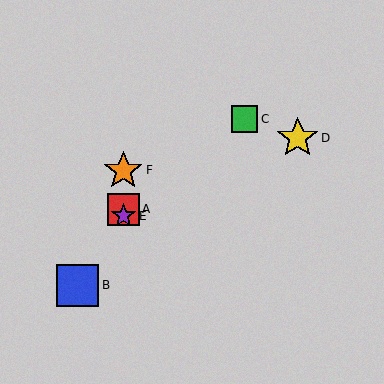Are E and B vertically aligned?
No, E is at x≈123 and B is at x≈78.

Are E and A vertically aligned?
Yes, both are at x≈123.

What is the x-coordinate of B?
Object B is at x≈78.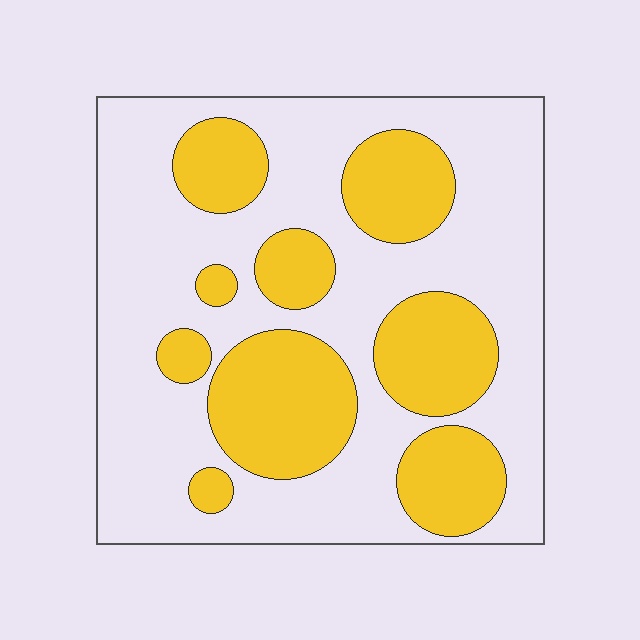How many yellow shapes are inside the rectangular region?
9.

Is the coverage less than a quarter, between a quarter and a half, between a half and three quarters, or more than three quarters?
Between a quarter and a half.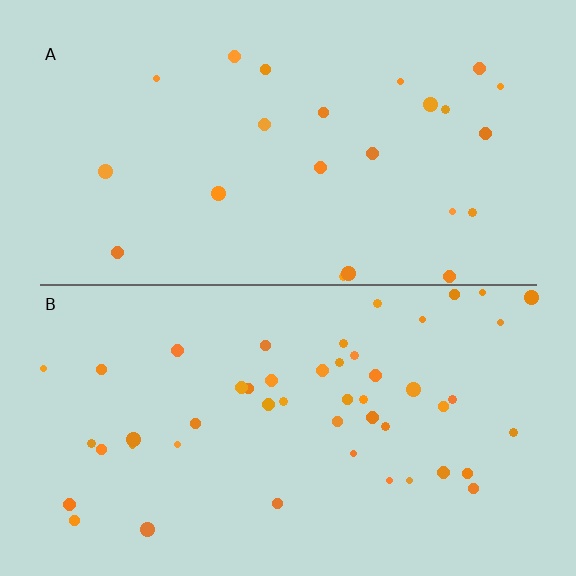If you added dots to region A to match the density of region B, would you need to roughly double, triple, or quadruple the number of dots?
Approximately double.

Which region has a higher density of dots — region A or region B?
B (the bottom).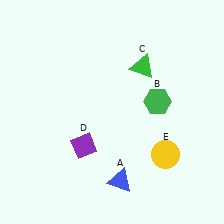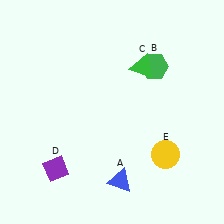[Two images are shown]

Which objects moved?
The objects that moved are: the green hexagon (B), the purple diamond (D).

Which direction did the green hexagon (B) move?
The green hexagon (B) moved up.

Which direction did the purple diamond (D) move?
The purple diamond (D) moved left.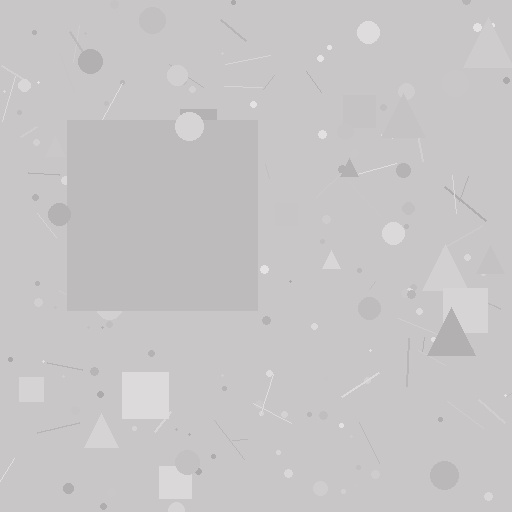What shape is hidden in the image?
A square is hidden in the image.